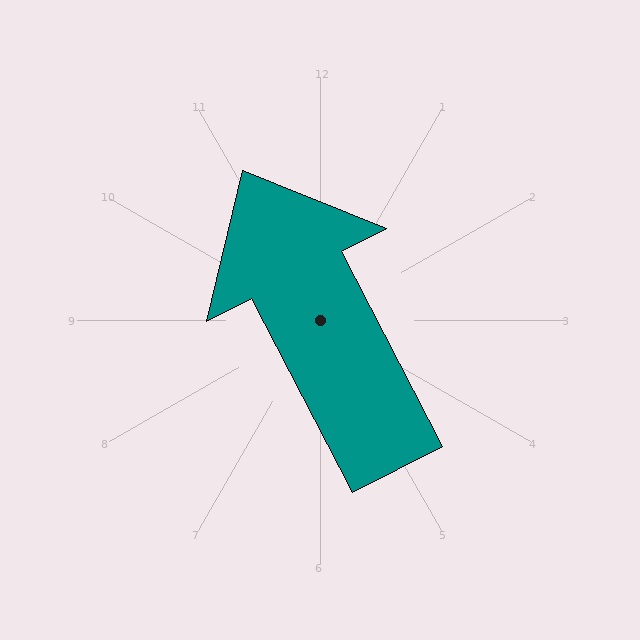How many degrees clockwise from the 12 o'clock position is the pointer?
Approximately 333 degrees.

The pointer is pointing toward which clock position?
Roughly 11 o'clock.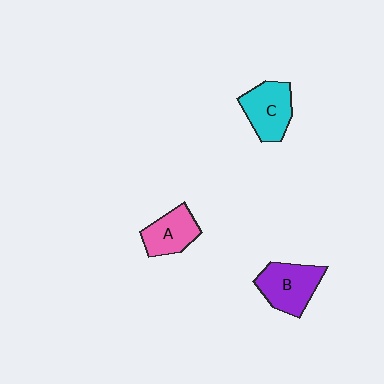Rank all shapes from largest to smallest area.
From largest to smallest: B (purple), C (cyan), A (pink).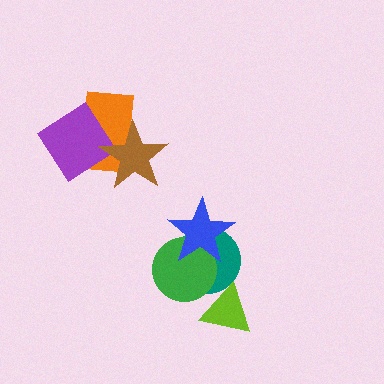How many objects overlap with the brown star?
1 object overlaps with the brown star.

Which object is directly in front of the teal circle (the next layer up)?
The lime triangle is directly in front of the teal circle.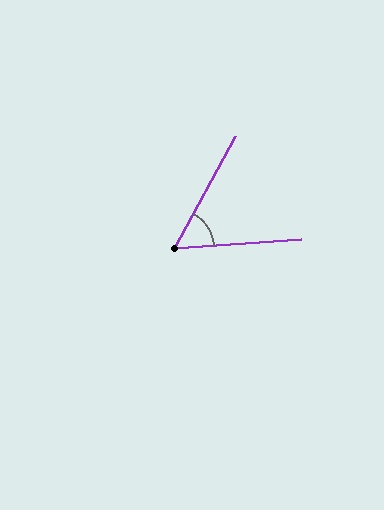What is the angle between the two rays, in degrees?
Approximately 57 degrees.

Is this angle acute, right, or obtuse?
It is acute.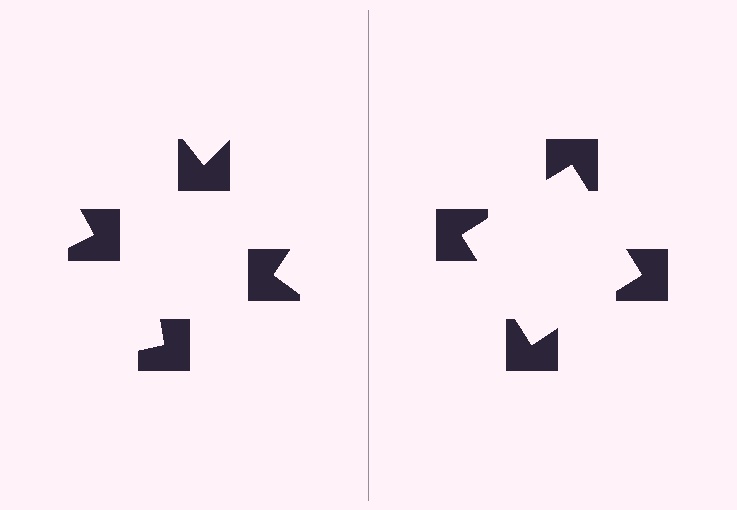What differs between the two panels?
The notched squares are positioned identically on both sides; only the wedge orientations differ. On the right they align to a square; on the left they are misaligned.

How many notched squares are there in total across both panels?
8 — 4 on each side.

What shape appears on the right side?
An illusory square.